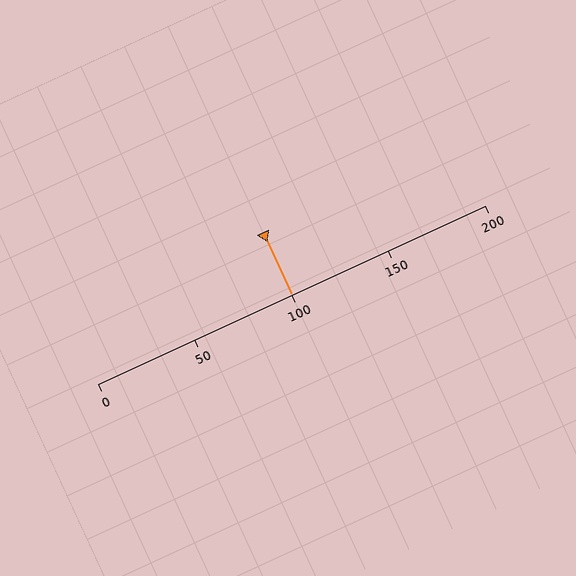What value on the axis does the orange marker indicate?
The marker indicates approximately 100.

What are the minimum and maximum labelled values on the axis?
The axis runs from 0 to 200.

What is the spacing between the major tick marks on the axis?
The major ticks are spaced 50 apart.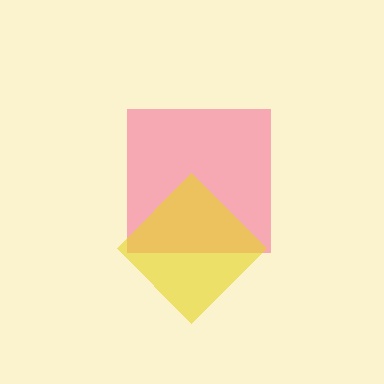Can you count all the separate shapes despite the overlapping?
Yes, there are 2 separate shapes.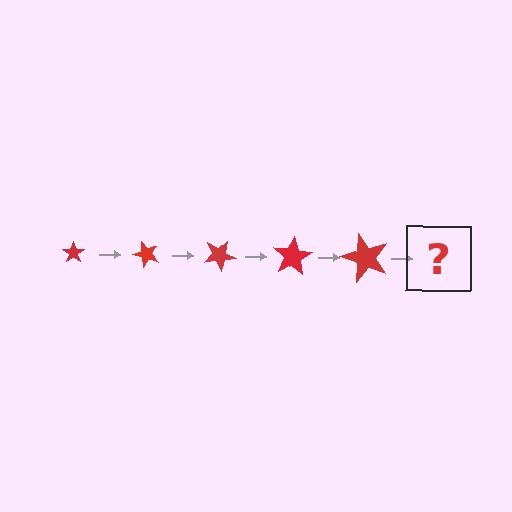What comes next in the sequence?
The next element should be a star, larger than the previous one and rotated 250 degrees from the start.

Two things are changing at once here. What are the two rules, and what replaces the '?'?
The two rules are that the star grows larger each step and it rotates 50 degrees each step. The '?' should be a star, larger than the previous one and rotated 250 degrees from the start.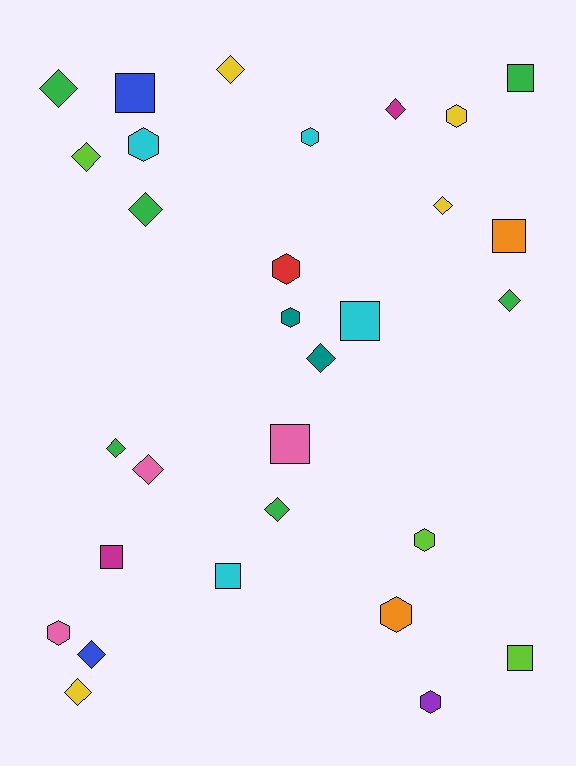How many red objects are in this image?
There is 1 red object.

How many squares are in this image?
There are 8 squares.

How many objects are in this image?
There are 30 objects.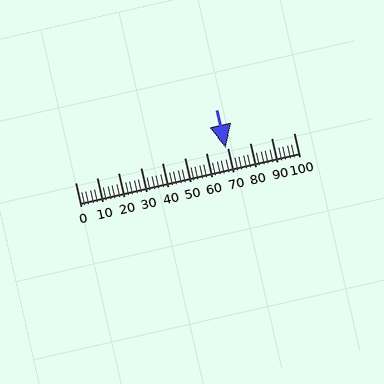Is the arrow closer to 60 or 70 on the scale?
The arrow is closer to 70.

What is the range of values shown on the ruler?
The ruler shows values from 0 to 100.